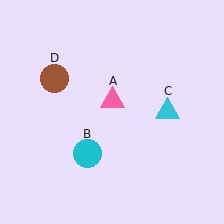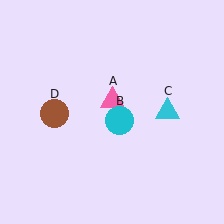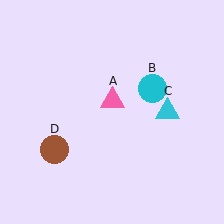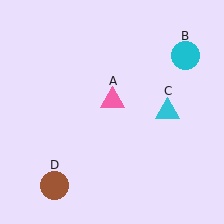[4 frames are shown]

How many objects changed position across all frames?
2 objects changed position: cyan circle (object B), brown circle (object D).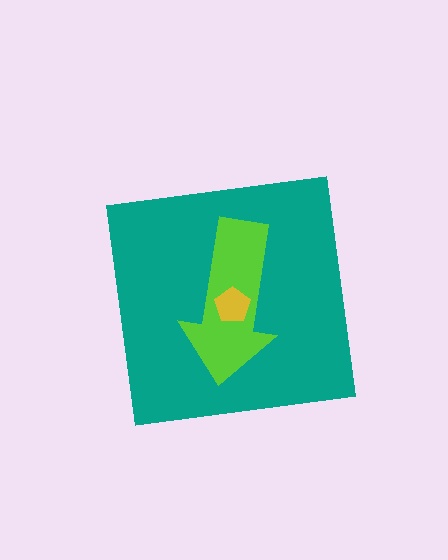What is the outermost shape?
The teal square.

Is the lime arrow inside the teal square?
Yes.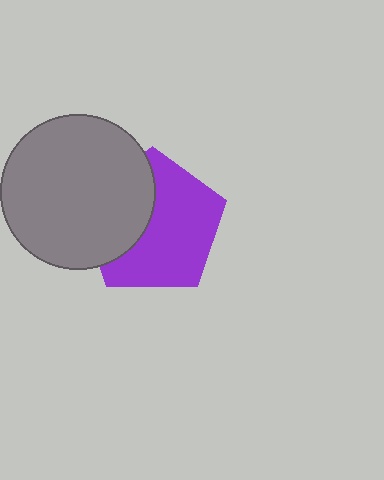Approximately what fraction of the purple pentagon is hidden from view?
Roughly 37% of the purple pentagon is hidden behind the gray circle.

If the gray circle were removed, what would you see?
You would see the complete purple pentagon.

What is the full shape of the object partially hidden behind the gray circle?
The partially hidden object is a purple pentagon.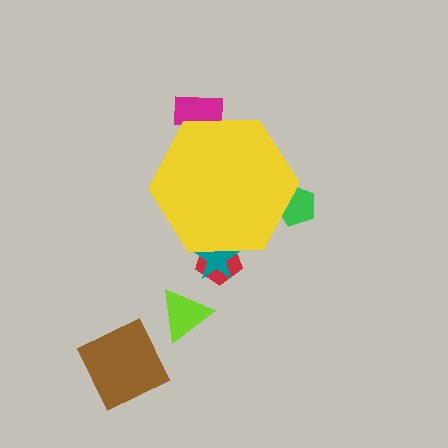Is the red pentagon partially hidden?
Yes, the red pentagon is partially hidden behind the yellow hexagon.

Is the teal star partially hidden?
Yes, the teal star is partially hidden behind the yellow hexagon.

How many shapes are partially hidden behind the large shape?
4 shapes are partially hidden.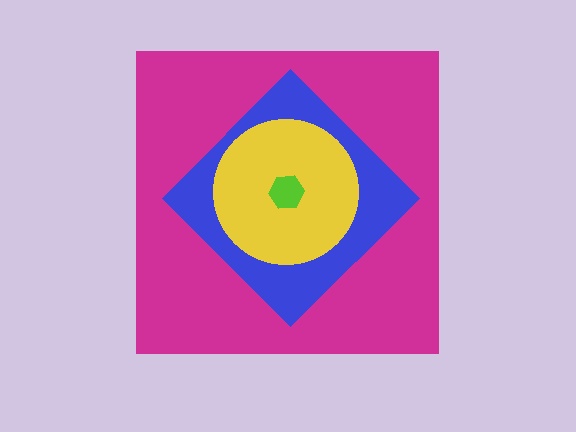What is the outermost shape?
The magenta square.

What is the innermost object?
The lime hexagon.